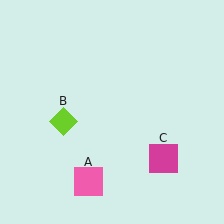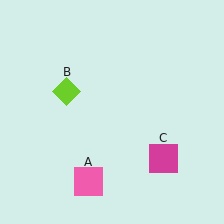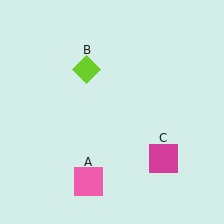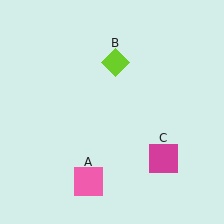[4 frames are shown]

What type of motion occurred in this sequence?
The lime diamond (object B) rotated clockwise around the center of the scene.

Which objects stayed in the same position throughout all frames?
Pink square (object A) and magenta square (object C) remained stationary.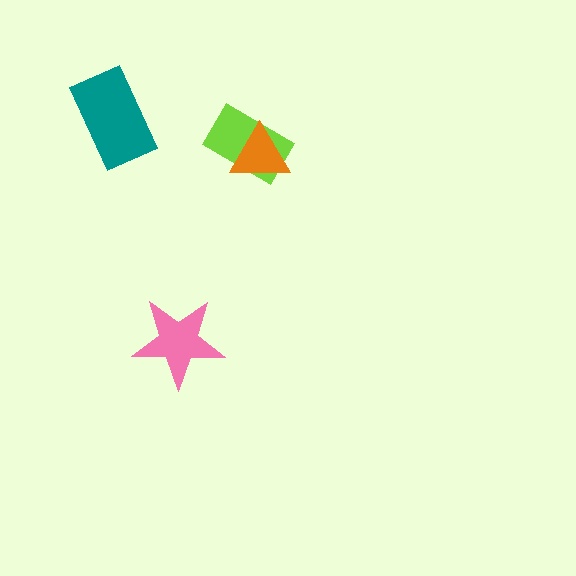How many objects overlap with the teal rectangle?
0 objects overlap with the teal rectangle.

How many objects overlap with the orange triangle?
1 object overlaps with the orange triangle.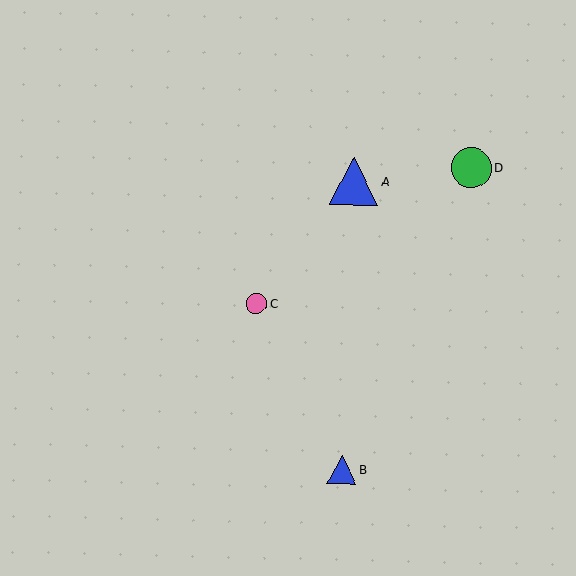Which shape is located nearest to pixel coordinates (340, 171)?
The blue triangle (labeled A) at (354, 181) is nearest to that location.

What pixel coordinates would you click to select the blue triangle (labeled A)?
Click at (354, 181) to select the blue triangle A.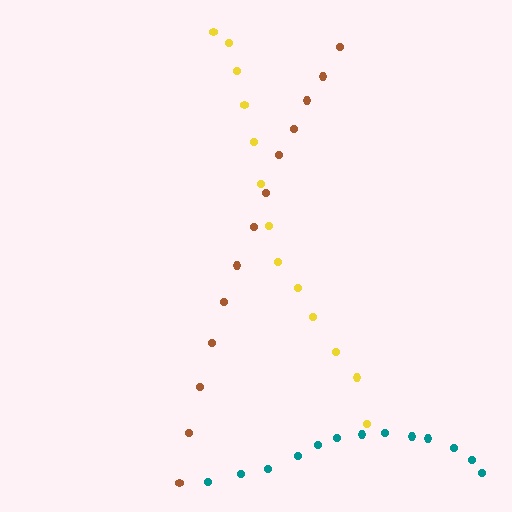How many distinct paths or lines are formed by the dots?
There are 3 distinct paths.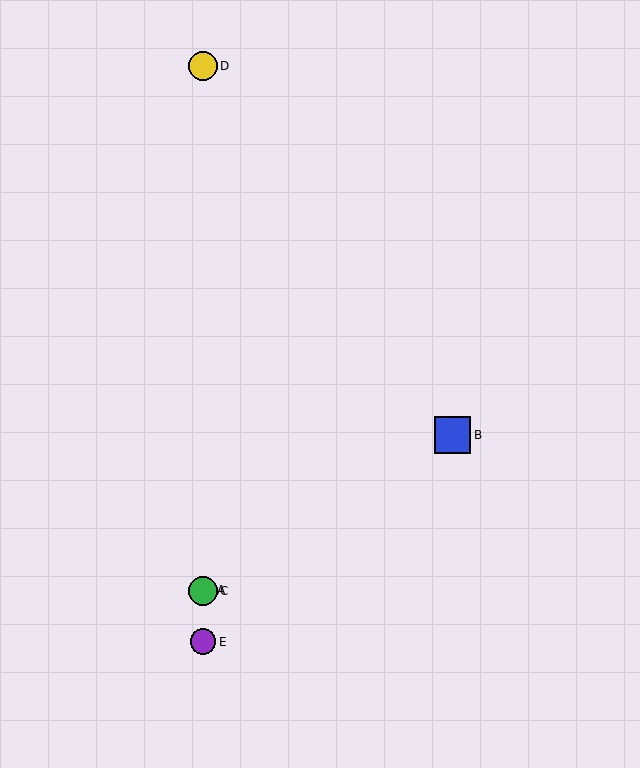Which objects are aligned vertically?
Objects A, C, D, E are aligned vertically.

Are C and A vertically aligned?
Yes, both are at x≈203.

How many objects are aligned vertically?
4 objects (A, C, D, E) are aligned vertically.